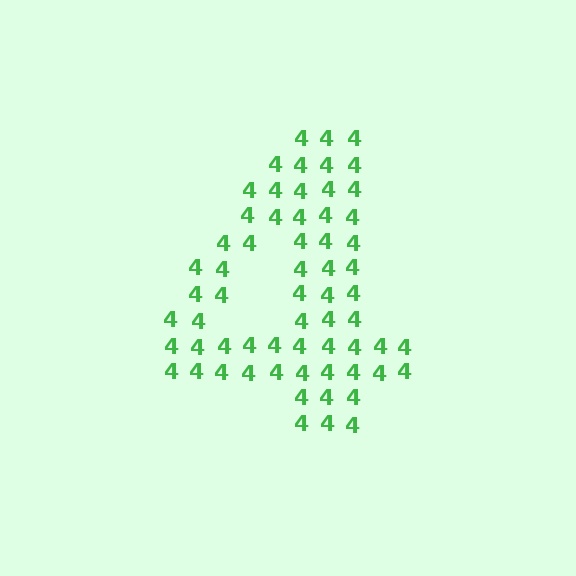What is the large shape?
The large shape is the digit 4.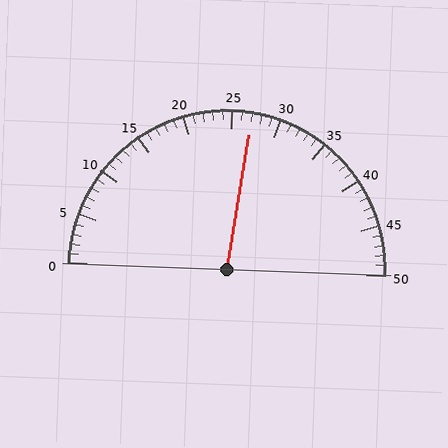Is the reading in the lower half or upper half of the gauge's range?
The reading is in the upper half of the range (0 to 50).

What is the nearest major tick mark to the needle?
The nearest major tick mark is 25.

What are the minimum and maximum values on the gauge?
The gauge ranges from 0 to 50.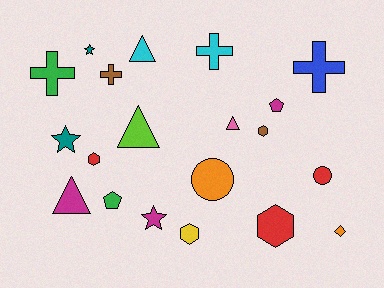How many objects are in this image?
There are 20 objects.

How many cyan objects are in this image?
There are 2 cyan objects.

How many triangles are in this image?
There are 4 triangles.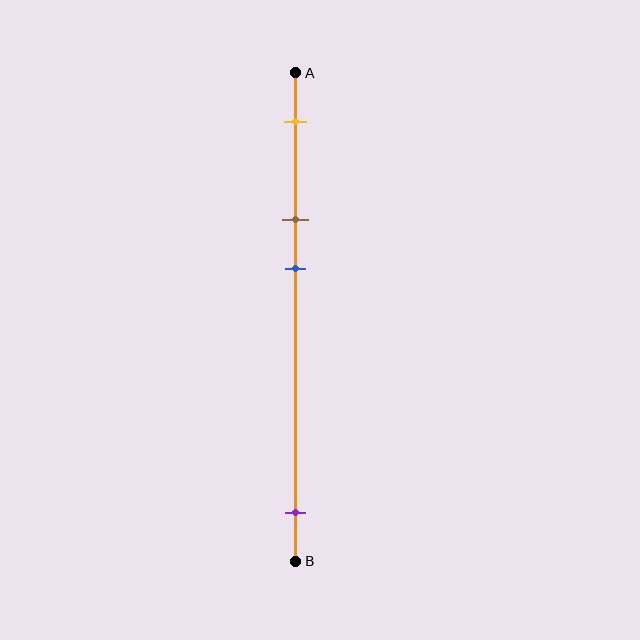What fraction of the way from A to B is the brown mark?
The brown mark is approximately 30% (0.3) of the way from A to B.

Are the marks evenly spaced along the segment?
No, the marks are not evenly spaced.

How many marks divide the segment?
There are 4 marks dividing the segment.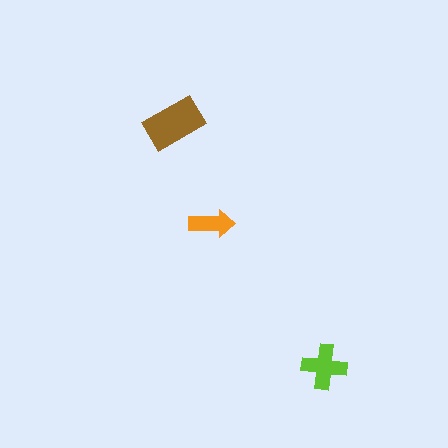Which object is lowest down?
The lime cross is bottommost.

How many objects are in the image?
There are 3 objects in the image.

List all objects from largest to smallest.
The brown rectangle, the lime cross, the orange arrow.